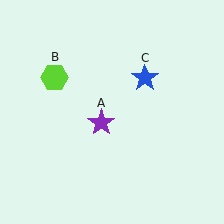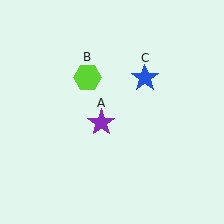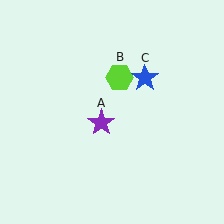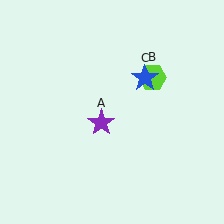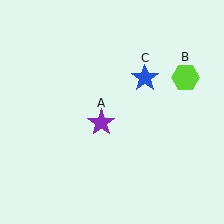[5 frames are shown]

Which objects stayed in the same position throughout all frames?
Purple star (object A) and blue star (object C) remained stationary.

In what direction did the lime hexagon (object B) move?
The lime hexagon (object B) moved right.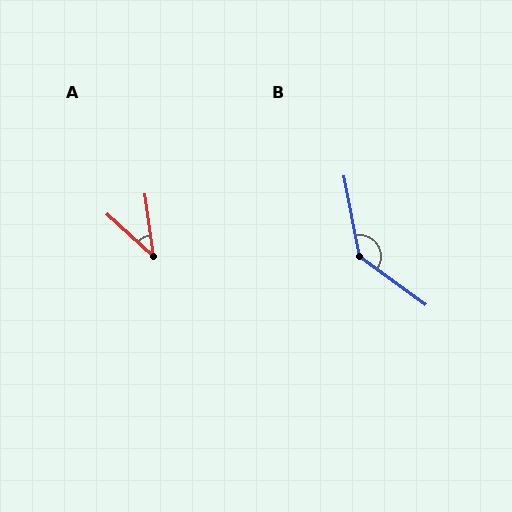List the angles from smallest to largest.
A (39°), B (137°).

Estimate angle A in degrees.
Approximately 39 degrees.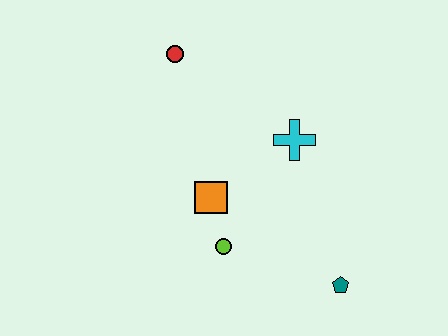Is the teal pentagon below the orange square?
Yes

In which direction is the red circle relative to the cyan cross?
The red circle is to the left of the cyan cross.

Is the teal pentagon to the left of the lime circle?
No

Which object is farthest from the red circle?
The teal pentagon is farthest from the red circle.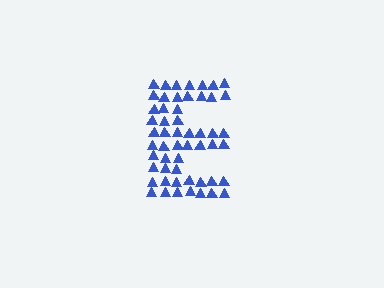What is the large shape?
The large shape is the letter E.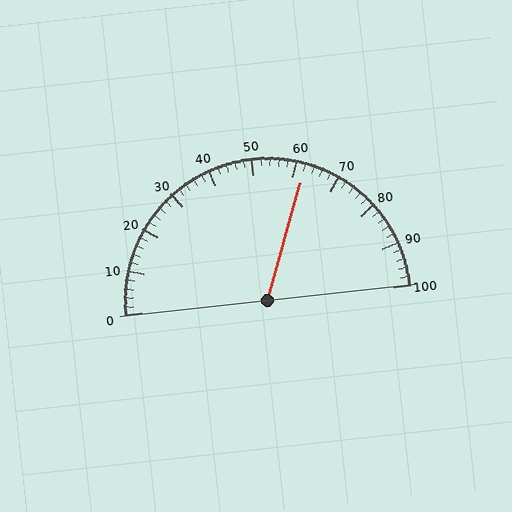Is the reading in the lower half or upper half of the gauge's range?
The reading is in the upper half of the range (0 to 100).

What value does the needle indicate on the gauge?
The needle indicates approximately 62.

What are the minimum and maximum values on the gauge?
The gauge ranges from 0 to 100.